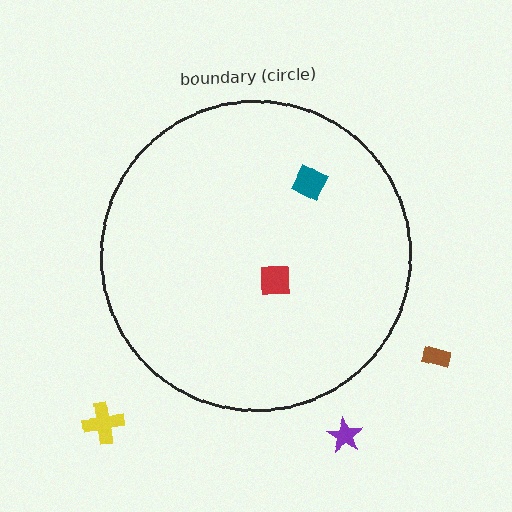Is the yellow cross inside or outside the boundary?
Outside.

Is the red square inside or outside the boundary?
Inside.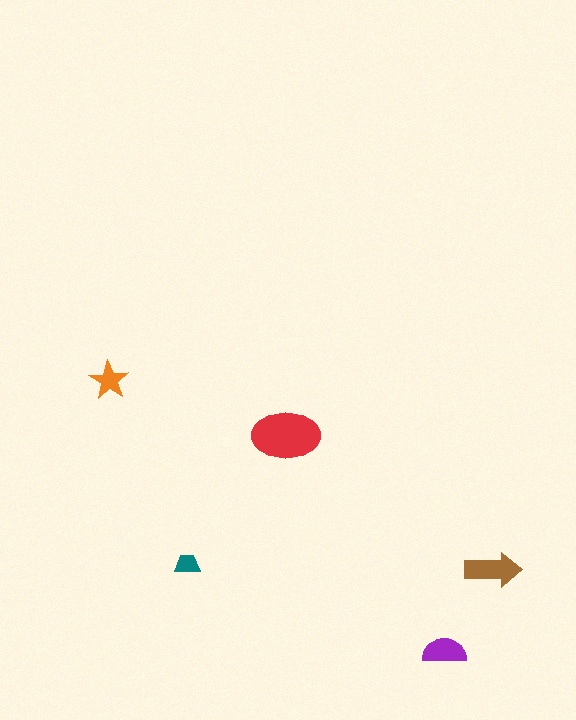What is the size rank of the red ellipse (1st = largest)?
1st.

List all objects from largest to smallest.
The red ellipse, the brown arrow, the purple semicircle, the orange star, the teal trapezoid.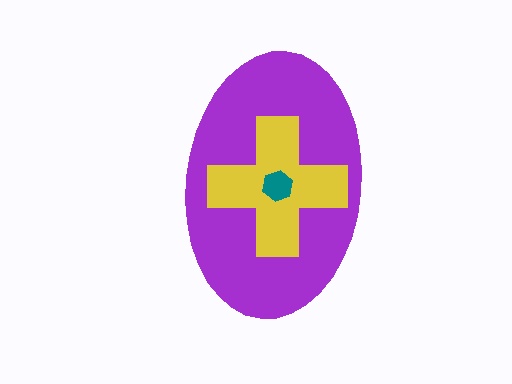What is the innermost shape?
The teal hexagon.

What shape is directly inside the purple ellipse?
The yellow cross.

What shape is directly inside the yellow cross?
The teal hexagon.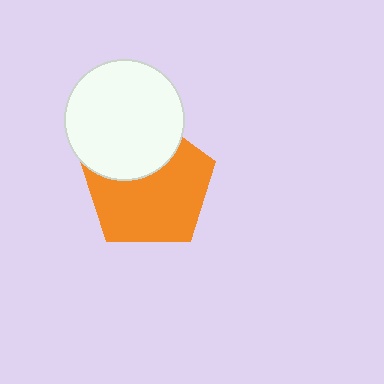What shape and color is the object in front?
The object in front is a white circle.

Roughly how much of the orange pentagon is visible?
Most of it is visible (roughly 67%).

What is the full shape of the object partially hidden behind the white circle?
The partially hidden object is an orange pentagon.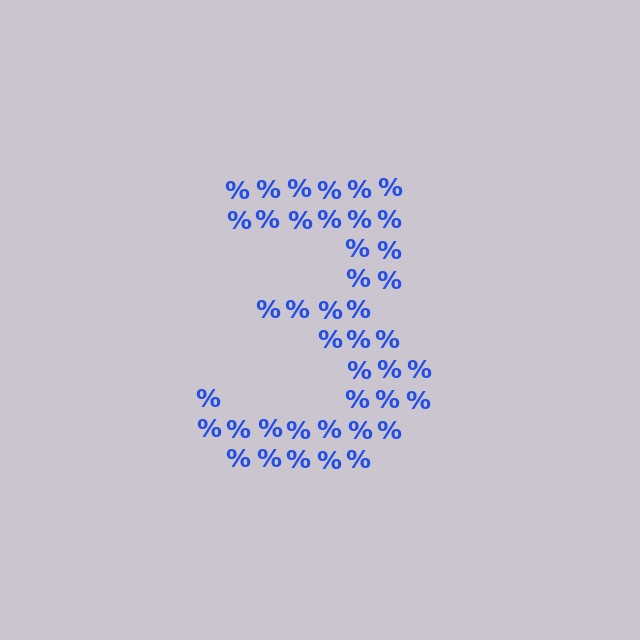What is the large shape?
The large shape is the digit 3.